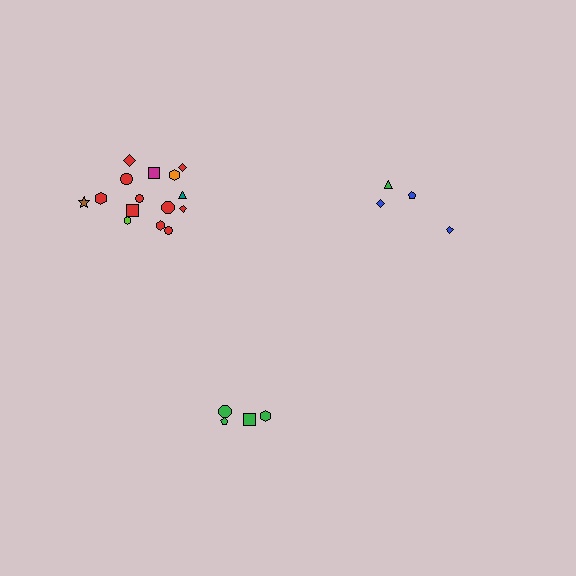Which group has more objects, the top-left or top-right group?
The top-left group.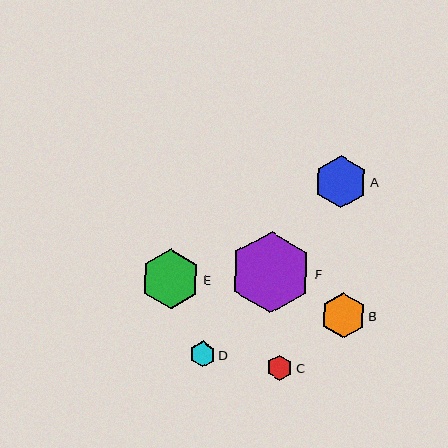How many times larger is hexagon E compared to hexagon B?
Hexagon E is approximately 1.3 times the size of hexagon B.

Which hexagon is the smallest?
Hexagon C is the smallest with a size of approximately 25 pixels.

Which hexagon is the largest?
Hexagon F is the largest with a size of approximately 82 pixels.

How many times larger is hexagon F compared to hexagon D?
Hexagon F is approximately 3.2 times the size of hexagon D.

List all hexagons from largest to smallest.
From largest to smallest: F, E, A, B, D, C.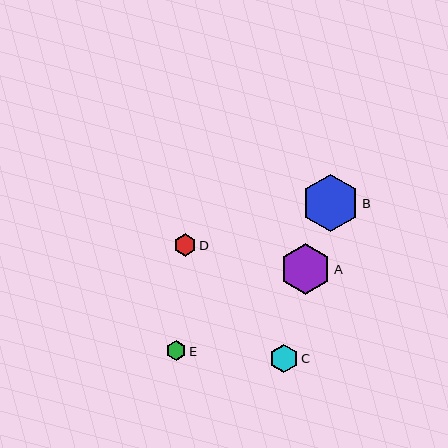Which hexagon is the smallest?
Hexagon E is the smallest with a size of approximately 19 pixels.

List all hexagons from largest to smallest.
From largest to smallest: B, A, C, D, E.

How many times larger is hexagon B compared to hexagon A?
Hexagon B is approximately 1.1 times the size of hexagon A.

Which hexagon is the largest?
Hexagon B is the largest with a size of approximately 57 pixels.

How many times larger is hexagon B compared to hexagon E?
Hexagon B is approximately 3.0 times the size of hexagon E.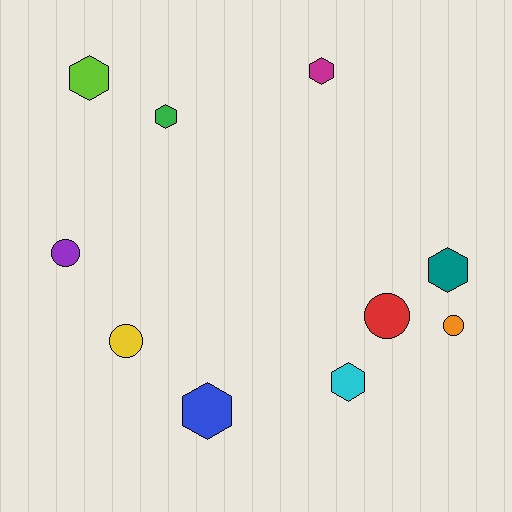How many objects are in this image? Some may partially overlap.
There are 10 objects.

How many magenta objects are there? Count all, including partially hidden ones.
There is 1 magenta object.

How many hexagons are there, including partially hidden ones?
There are 6 hexagons.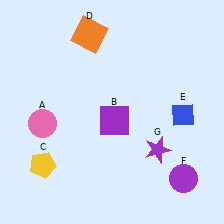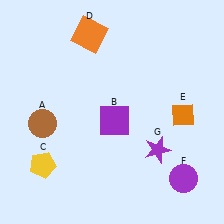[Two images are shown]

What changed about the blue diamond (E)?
In Image 1, E is blue. In Image 2, it changed to orange.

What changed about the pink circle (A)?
In Image 1, A is pink. In Image 2, it changed to brown.